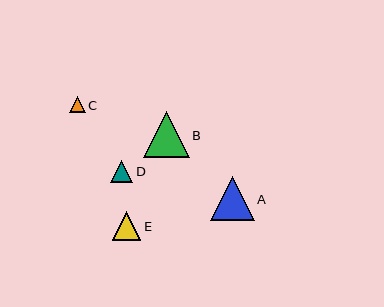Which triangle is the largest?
Triangle B is the largest with a size of approximately 46 pixels.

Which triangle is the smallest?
Triangle C is the smallest with a size of approximately 16 pixels.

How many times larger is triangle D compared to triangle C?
Triangle D is approximately 1.4 times the size of triangle C.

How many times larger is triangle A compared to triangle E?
Triangle A is approximately 1.5 times the size of triangle E.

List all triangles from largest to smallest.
From largest to smallest: B, A, E, D, C.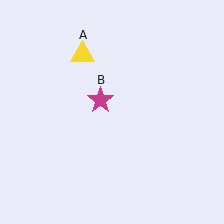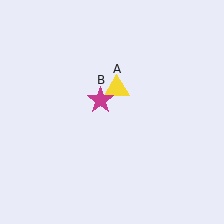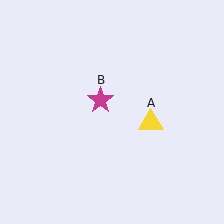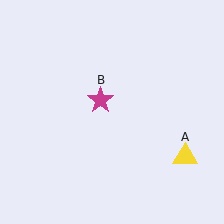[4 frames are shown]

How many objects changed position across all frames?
1 object changed position: yellow triangle (object A).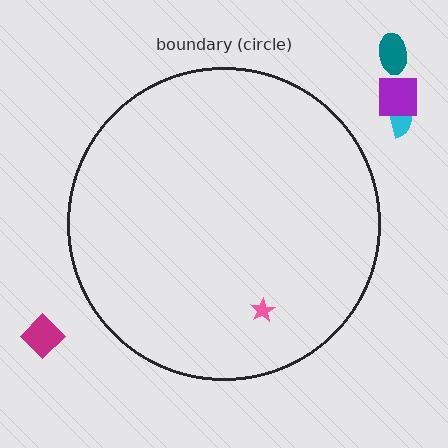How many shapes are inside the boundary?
1 inside, 4 outside.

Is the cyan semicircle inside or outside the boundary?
Outside.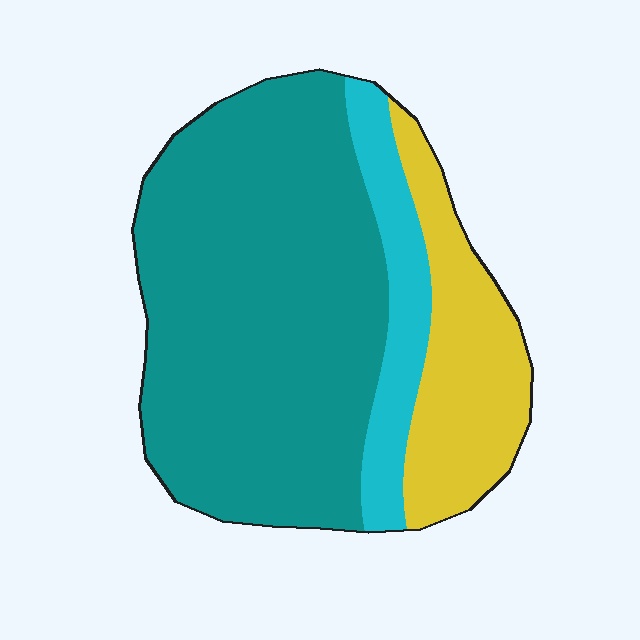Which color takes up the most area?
Teal, at roughly 65%.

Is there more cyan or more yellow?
Yellow.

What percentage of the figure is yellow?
Yellow covers about 20% of the figure.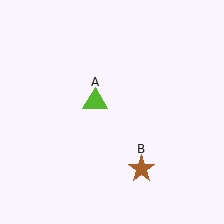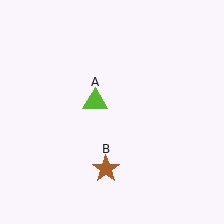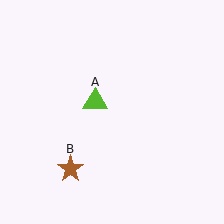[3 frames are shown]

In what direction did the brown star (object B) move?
The brown star (object B) moved left.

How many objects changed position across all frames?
1 object changed position: brown star (object B).